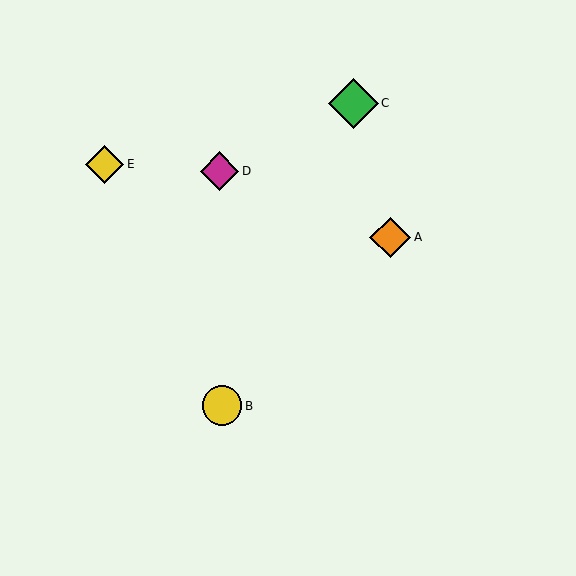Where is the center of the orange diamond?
The center of the orange diamond is at (390, 237).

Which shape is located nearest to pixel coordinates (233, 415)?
The yellow circle (labeled B) at (222, 406) is nearest to that location.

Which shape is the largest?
The green diamond (labeled C) is the largest.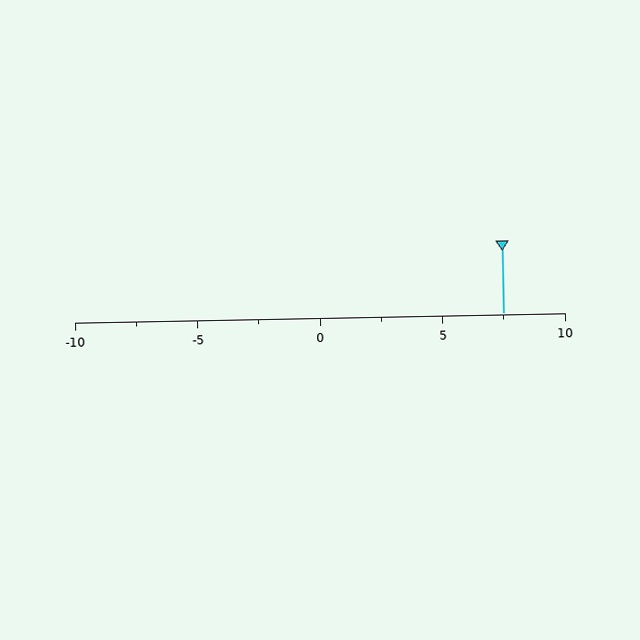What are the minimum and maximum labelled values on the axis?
The axis runs from -10 to 10.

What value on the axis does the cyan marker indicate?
The marker indicates approximately 7.5.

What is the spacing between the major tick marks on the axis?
The major ticks are spaced 5 apart.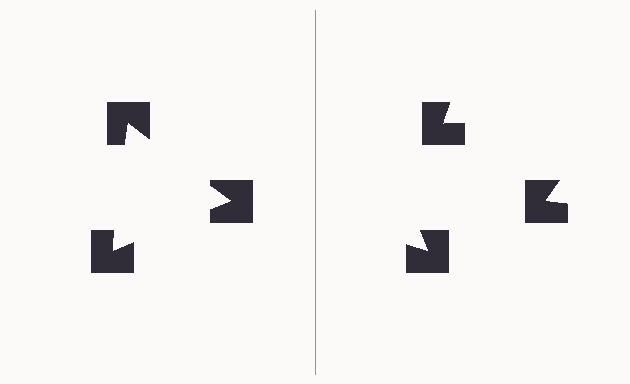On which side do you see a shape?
An illusory triangle appears on the left side. On the right side the wedge cuts are rotated, so no coherent shape forms.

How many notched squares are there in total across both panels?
6 — 3 on each side.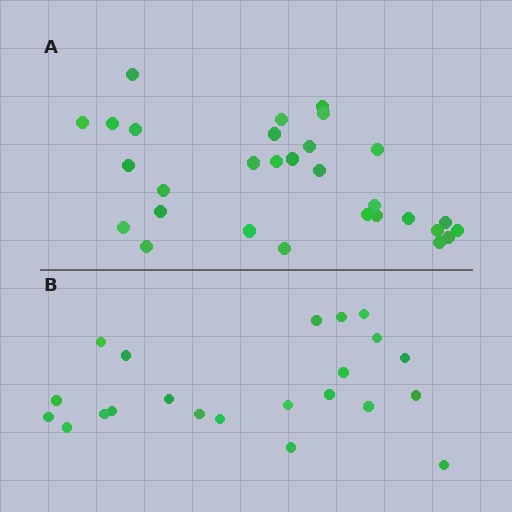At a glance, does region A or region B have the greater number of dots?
Region A (the top region) has more dots.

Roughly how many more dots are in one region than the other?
Region A has roughly 8 or so more dots than region B.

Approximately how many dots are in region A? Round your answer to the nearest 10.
About 30 dots.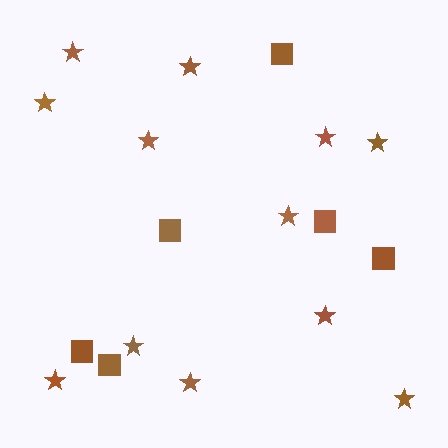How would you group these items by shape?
There are 2 groups: one group of stars (12) and one group of squares (6).